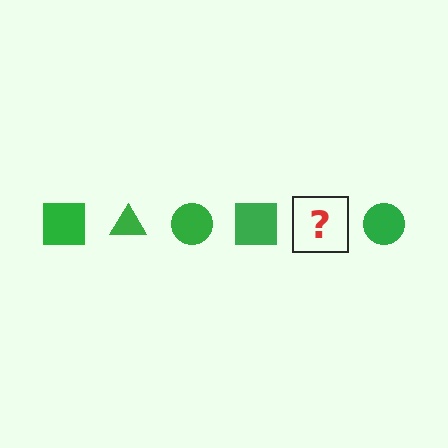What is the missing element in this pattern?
The missing element is a green triangle.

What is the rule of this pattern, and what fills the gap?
The rule is that the pattern cycles through square, triangle, circle shapes in green. The gap should be filled with a green triangle.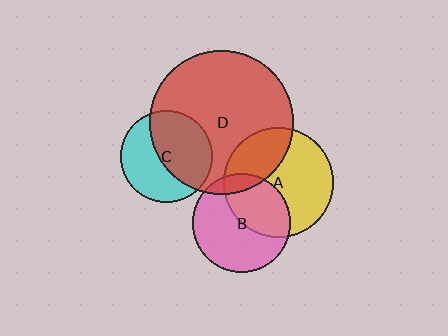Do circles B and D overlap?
Yes.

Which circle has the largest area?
Circle D (red).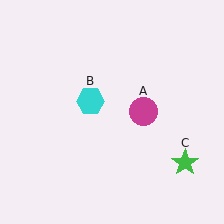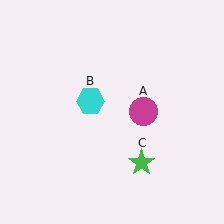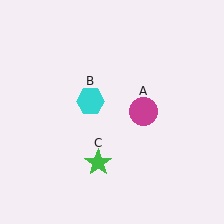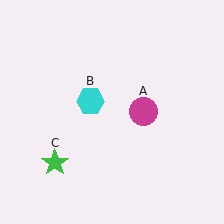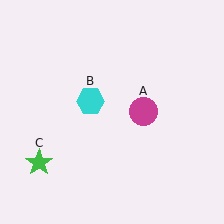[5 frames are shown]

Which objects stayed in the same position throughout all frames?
Magenta circle (object A) and cyan hexagon (object B) remained stationary.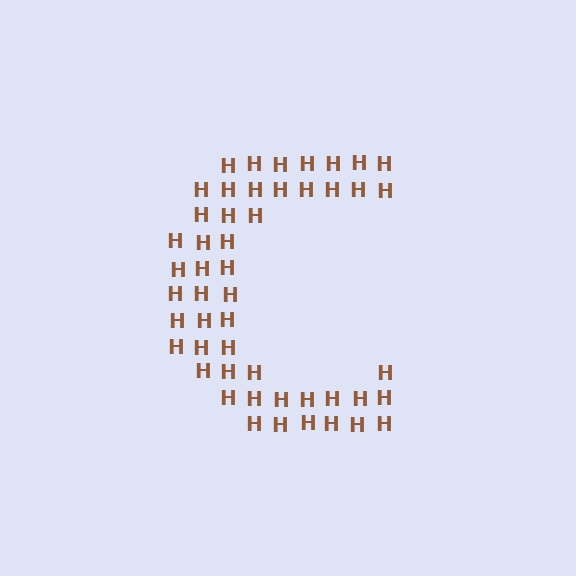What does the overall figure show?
The overall figure shows the letter C.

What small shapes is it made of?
It is made of small letter H's.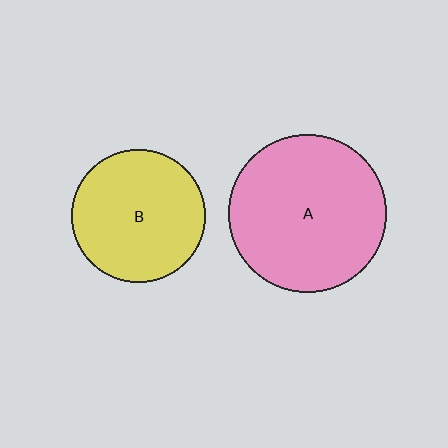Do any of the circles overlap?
No, none of the circles overlap.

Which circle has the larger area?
Circle A (pink).